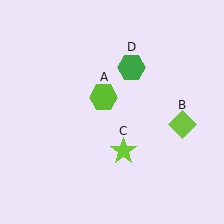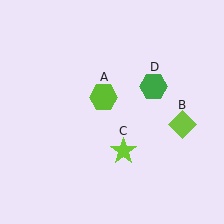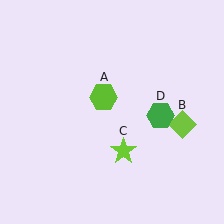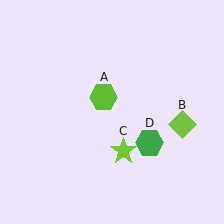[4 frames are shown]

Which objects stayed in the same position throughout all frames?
Lime hexagon (object A) and lime diamond (object B) and lime star (object C) remained stationary.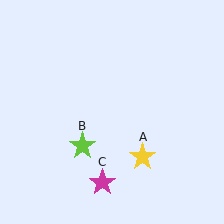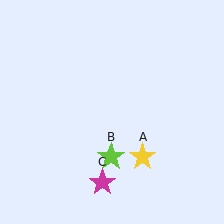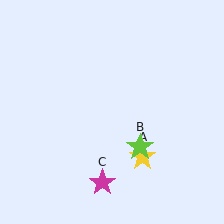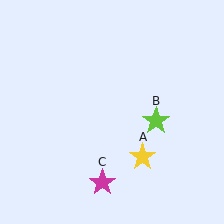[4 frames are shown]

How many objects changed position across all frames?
1 object changed position: lime star (object B).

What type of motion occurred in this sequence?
The lime star (object B) rotated counterclockwise around the center of the scene.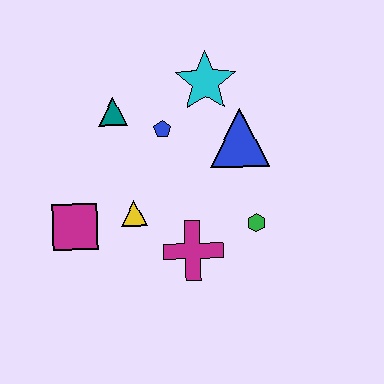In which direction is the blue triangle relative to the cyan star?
The blue triangle is below the cyan star.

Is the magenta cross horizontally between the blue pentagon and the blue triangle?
Yes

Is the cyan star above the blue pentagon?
Yes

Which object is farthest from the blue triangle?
The magenta square is farthest from the blue triangle.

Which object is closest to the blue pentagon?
The teal triangle is closest to the blue pentagon.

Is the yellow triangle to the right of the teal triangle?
Yes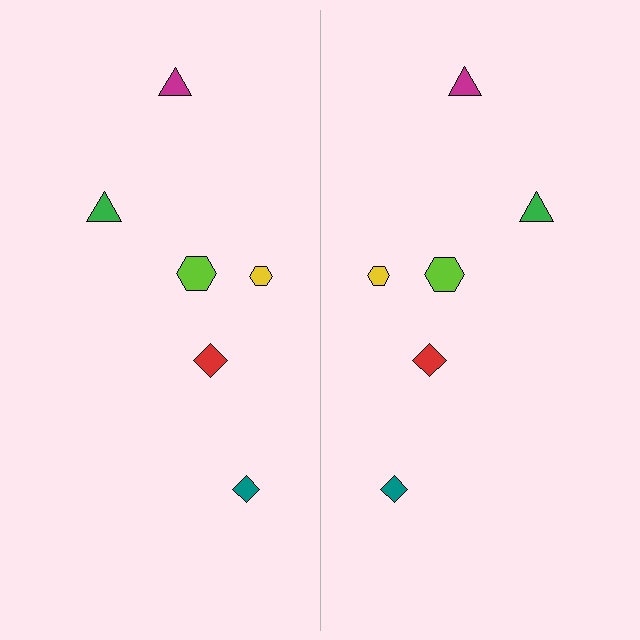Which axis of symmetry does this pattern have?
The pattern has a vertical axis of symmetry running through the center of the image.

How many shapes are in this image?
There are 12 shapes in this image.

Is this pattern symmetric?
Yes, this pattern has bilateral (reflection) symmetry.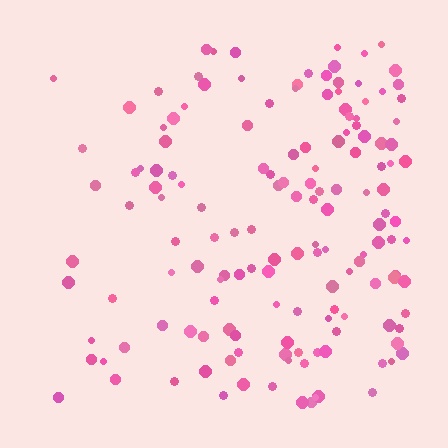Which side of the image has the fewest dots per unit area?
The left.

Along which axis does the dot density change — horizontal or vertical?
Horizontal.